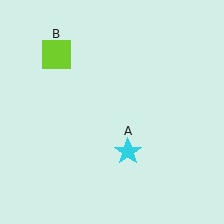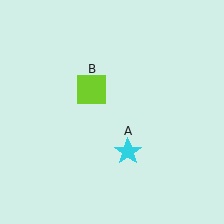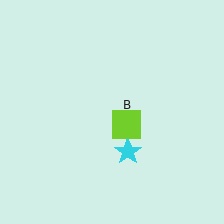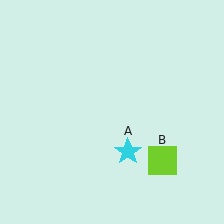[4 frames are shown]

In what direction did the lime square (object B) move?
The lime square (object B) moved down and to the right.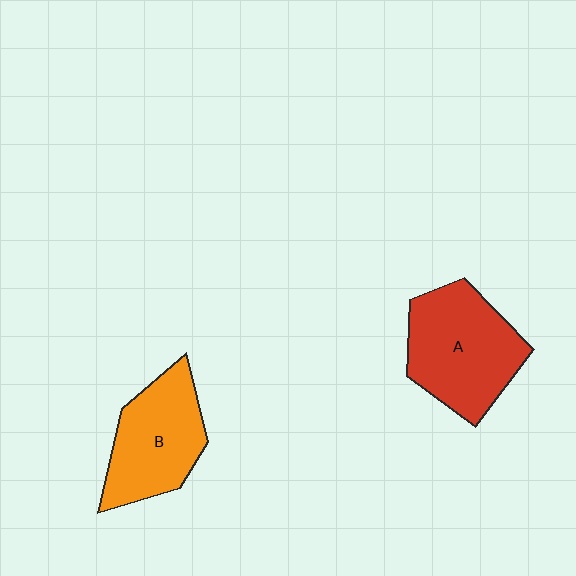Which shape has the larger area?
Shape A (red).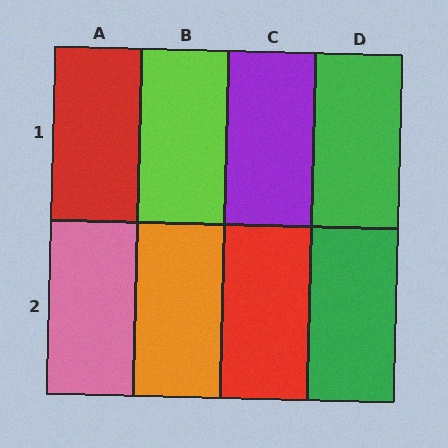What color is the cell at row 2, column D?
Green.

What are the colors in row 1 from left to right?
Red, lime, purple, green.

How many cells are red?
2 cells are red.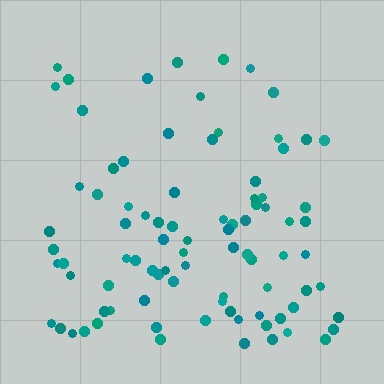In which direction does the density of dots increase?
From top to bottom, with the bottom side densest.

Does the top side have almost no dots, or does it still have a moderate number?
Still a moderate number, just noticeably fewer than the bottom.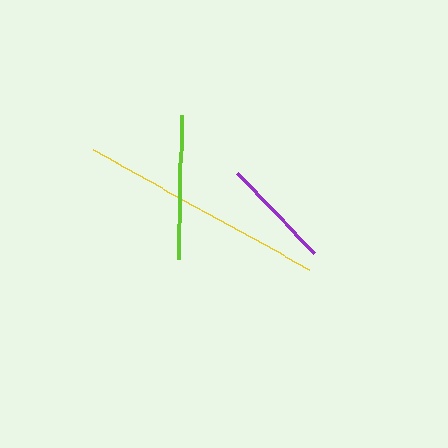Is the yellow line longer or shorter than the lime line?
The yellow line is longer than the lime line.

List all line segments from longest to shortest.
From longest to shortest: yellow, lime, purple.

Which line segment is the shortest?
The purple line is the shortest at approximately 110 pixels.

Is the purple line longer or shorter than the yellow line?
The yellow line is longer than the purple line.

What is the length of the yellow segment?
The yellow segment is approximately 247 pixels long.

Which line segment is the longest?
The yellow line is the longest at approximately 247 pixels.